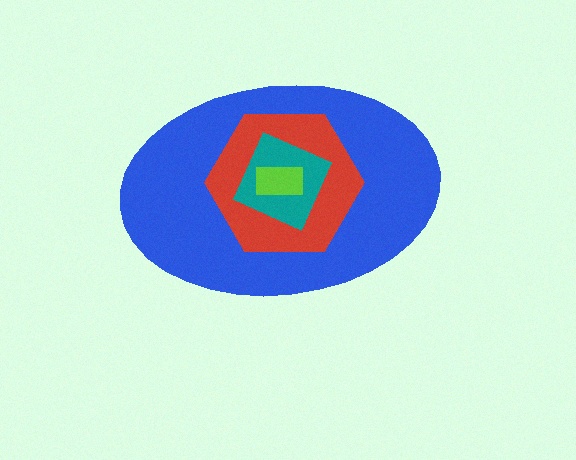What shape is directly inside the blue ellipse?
The red hexagon.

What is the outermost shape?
The blue ellipse.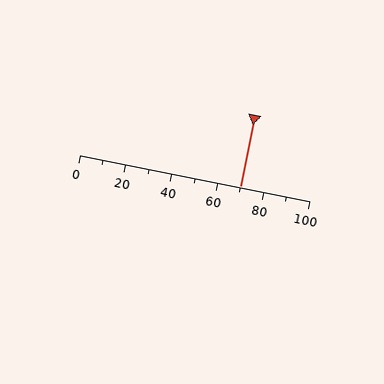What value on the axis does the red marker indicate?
The marker indicates approximately 70.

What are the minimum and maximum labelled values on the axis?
The axis runs from 0 to 100.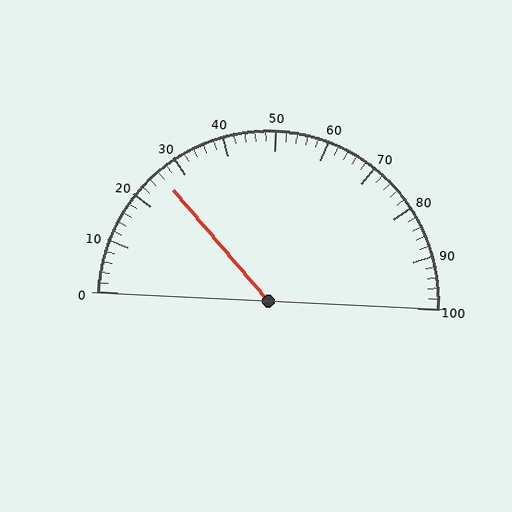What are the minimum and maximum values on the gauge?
The gauge ranges from 0 to 100.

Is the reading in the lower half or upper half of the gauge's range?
The reading is in the lower half of the range (0 to 100).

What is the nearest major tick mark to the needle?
The nearest major tick mark is 30.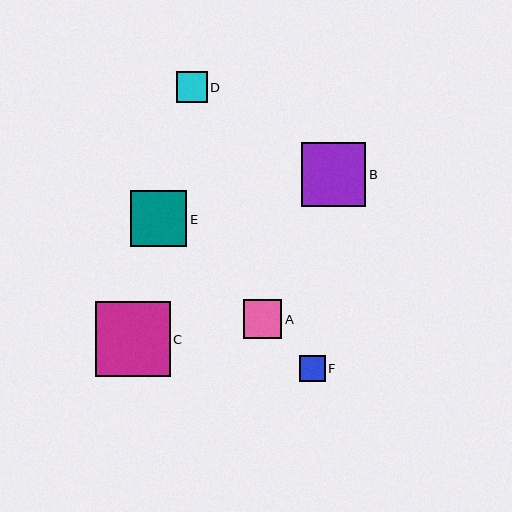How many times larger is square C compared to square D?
Square C is approximately 2.5 times the size of square D.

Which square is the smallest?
Square F is the smallest with a size of approximately 25 pixels.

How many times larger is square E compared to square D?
Square E is approximately 1.8 times the size of square D.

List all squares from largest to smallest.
From largest to smallest: C, B, E, A, D, F.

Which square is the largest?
Square C is the largest with a size of approximately 75 pixels.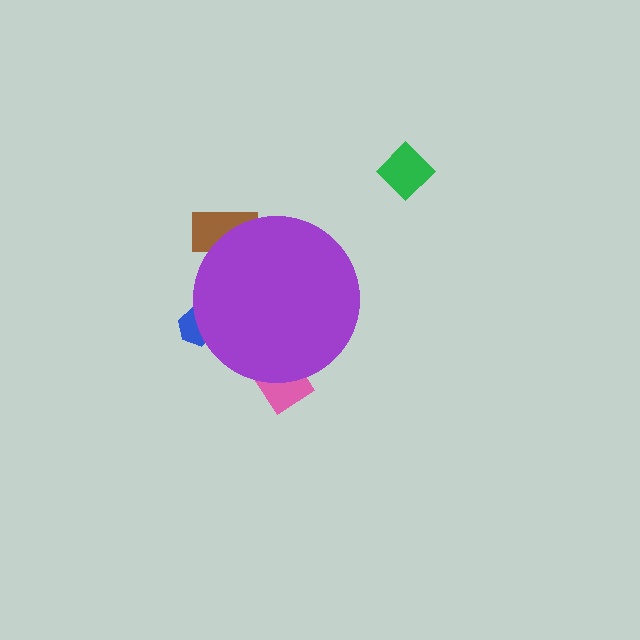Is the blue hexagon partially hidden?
Yes, the blue hexagon is partially hidden behind the purple circle.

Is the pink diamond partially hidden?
Yes, the pink diamond is partially hidden behind the purple circle.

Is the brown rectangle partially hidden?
Yes, the brown rectangle is partially hidden behind the purple circle.